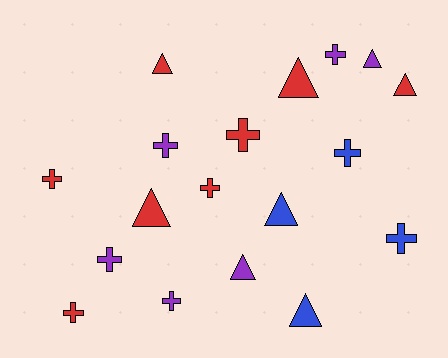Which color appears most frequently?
Red, with 8 objects.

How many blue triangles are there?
There are 2 blue triangles.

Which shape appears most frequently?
Cross, with 10 objects.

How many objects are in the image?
There are 18 objects.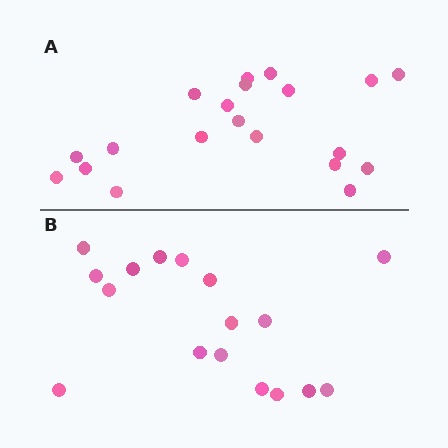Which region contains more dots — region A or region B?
Region A (the top region) has more dots.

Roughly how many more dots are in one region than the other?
Region A has just a few more — roughly 2 or 3 more dots than region B.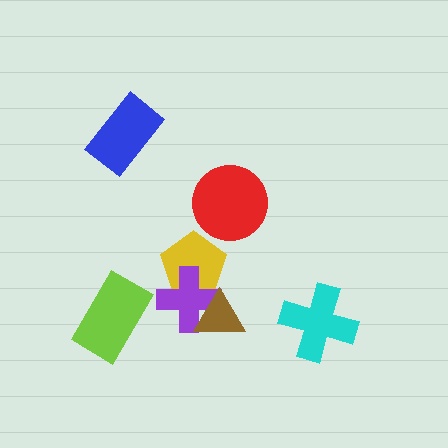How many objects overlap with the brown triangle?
1 object overlaps with the brown triangle.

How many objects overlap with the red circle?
0 objects overlap with the red circle.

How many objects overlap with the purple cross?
2 objects overlap with the purple cross.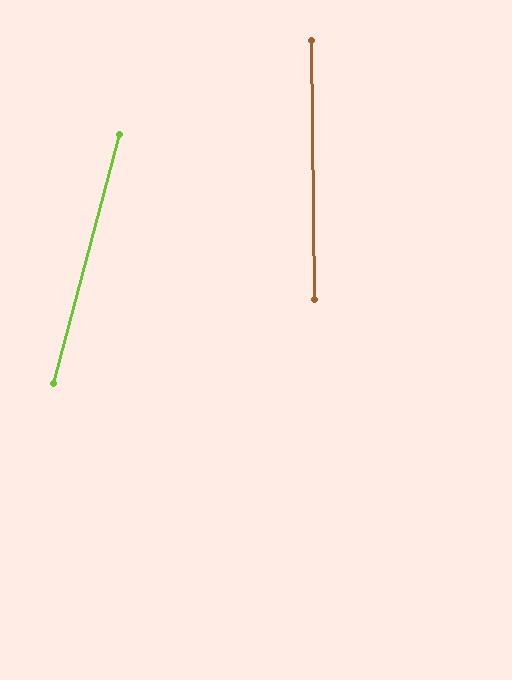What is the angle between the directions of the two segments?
Approximately 16 degrees.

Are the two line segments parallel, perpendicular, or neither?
Neither parallel nor perpendicular — they differ by about 16°.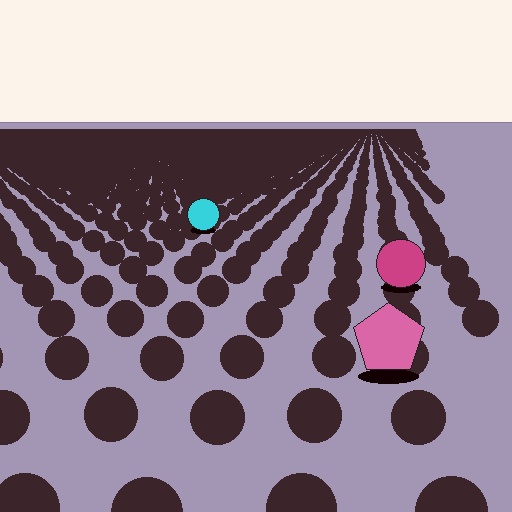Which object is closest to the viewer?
The pink pentagon is closest. The texture marks near it are larger and more spread out.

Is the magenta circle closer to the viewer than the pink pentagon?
No. The pink pentagon is closer — you can tell from the texture gradient: the ground texture is coarser near it.